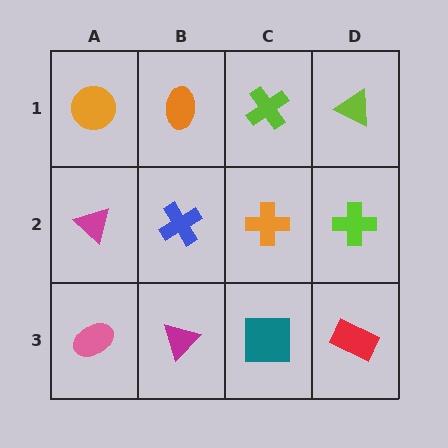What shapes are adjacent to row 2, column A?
An orange circle (row 1, column A), a pink ellipse (row 3, column A), a blue cross (row 2, column B).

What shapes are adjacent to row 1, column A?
A magenta triangle (row 2, column A), an orange ellipse (row 1, column B).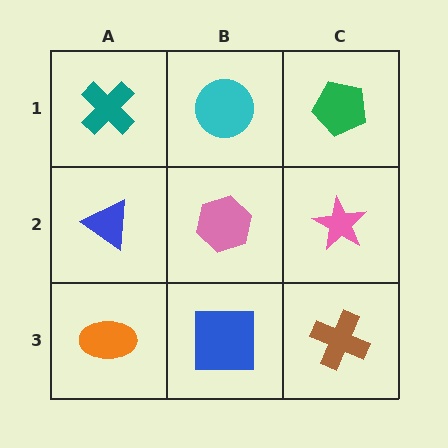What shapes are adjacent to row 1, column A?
A blue triangle (row 2, column A), a cyan circle (row 1, column B).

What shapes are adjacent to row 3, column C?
A pink star (row 2, column C), a blue square (row 3, column B).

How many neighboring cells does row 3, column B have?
3.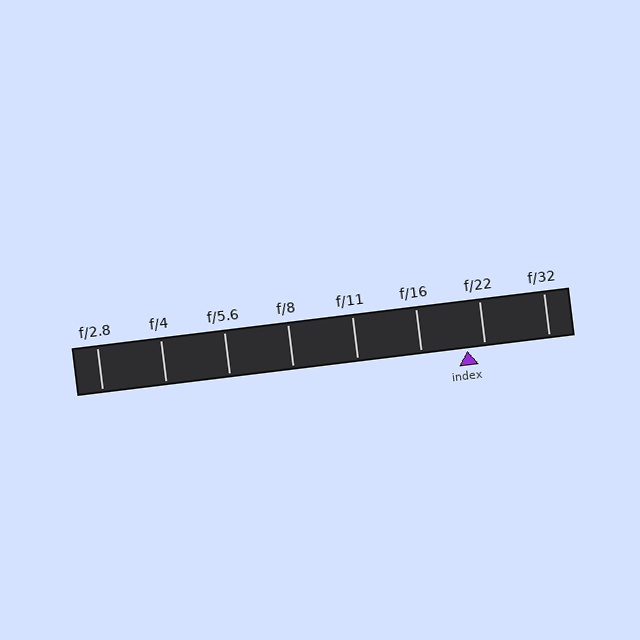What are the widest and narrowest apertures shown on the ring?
The widest aperture shown is f/2.8 and the narrowest is f/32.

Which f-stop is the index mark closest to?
The index mark is closest to f/22.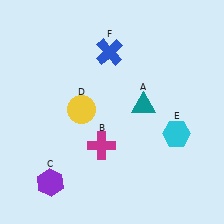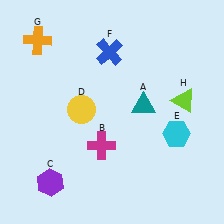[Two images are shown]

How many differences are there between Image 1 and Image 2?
There are 2 differences between the two images.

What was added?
An orange cross (G), a lime triangle (H) were added in Image 2.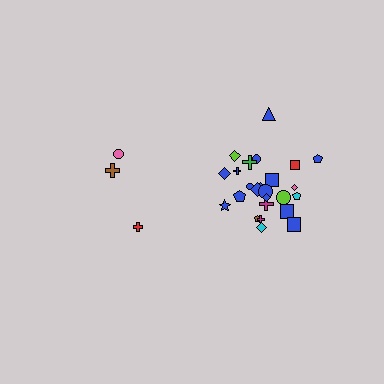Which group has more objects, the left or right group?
The right group.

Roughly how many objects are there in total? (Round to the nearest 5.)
Roughly 30 objects in total.